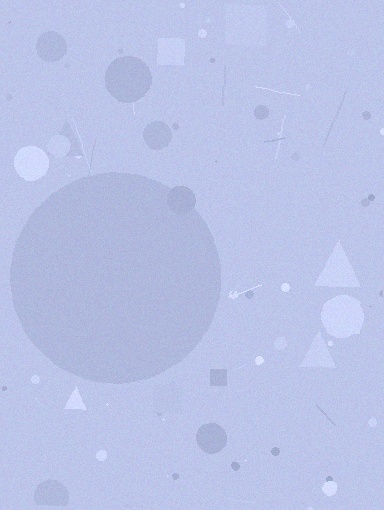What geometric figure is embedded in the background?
A circle is embedded in the background.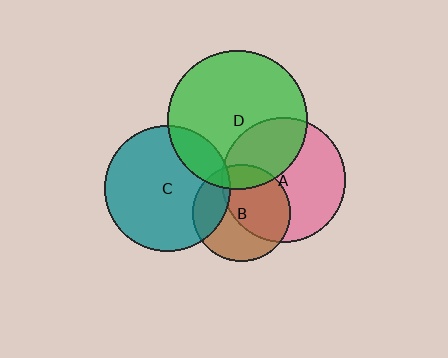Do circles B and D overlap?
Yes.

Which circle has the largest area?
Circle D (green).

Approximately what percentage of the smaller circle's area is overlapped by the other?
Approximately 15%.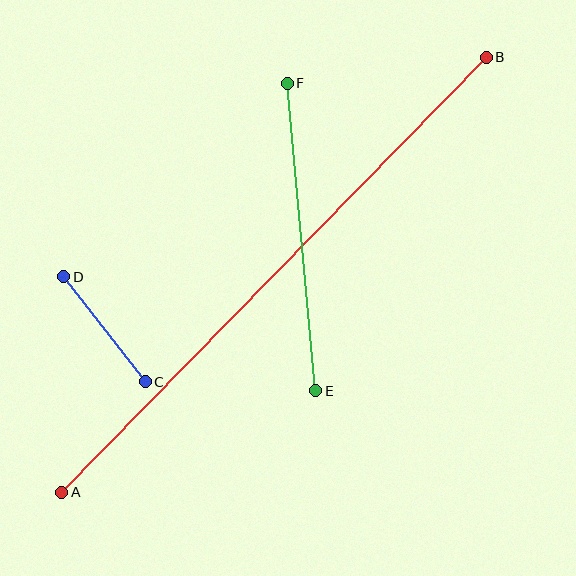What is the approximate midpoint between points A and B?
The midpoint is at approximately (274, 275) pixels.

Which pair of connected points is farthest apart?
Points A and B are farthest apart.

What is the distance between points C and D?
The distance is approximately 133 pixels.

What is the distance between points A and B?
The distance is approximately 608 pixels.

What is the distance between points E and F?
The distance is approximately 309 pixels.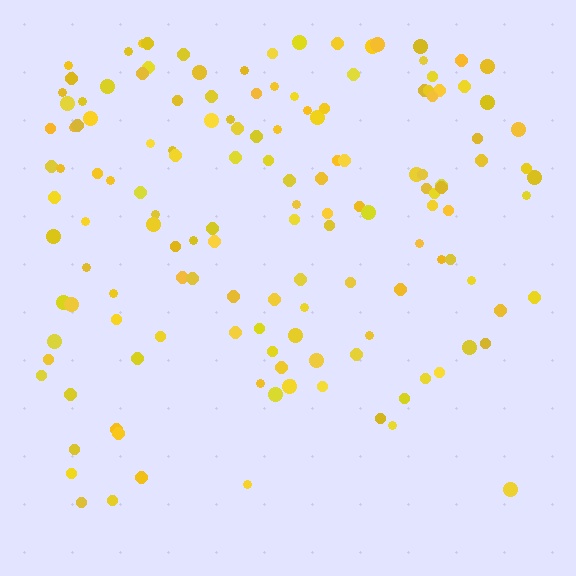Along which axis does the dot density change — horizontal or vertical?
Vertical.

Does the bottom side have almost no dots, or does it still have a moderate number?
Still a moderate number, just noticeably fewer than the top.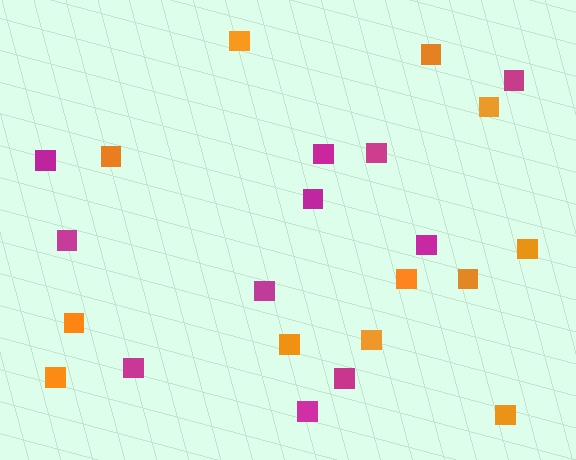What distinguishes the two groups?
There are 2 groups: one group of orange squares (12) and one group of magenta squares (11).